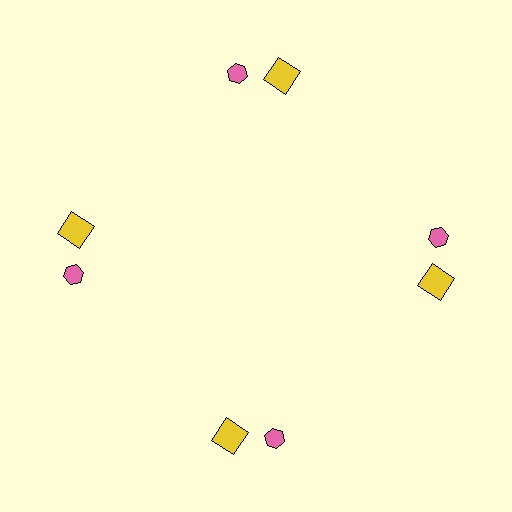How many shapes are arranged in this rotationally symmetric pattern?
There are 8 shapes, arranged in 4 groups of 2.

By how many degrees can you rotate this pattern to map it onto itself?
The pattern maps onto itself every 90 degrees of rotation.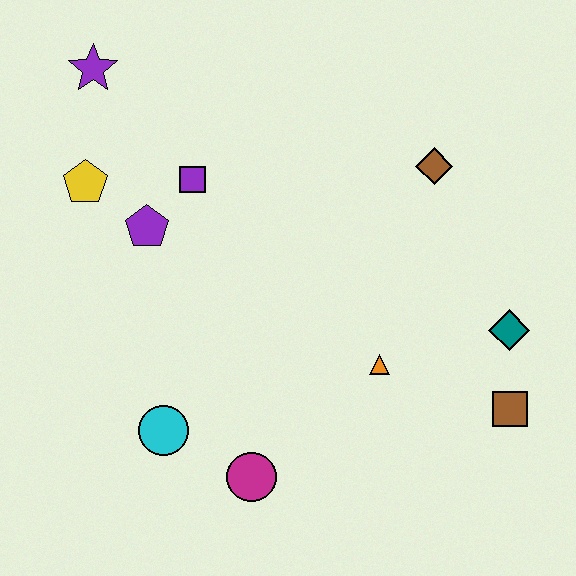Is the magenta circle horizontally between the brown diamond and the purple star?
Yes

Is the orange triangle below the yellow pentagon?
Yes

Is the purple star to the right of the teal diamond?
No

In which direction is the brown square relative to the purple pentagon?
The brown square is to the right of the purple pentagon.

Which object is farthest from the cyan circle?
The brown diamond is farthest from the cyan circle.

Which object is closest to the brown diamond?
The teal diamond is closest to the brown diamond.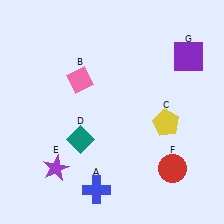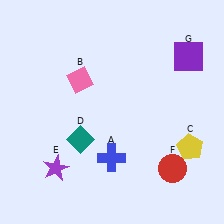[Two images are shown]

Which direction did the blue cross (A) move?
The blue cross (A) moved up.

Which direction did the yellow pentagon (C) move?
The yellow pentagon (C) moved down.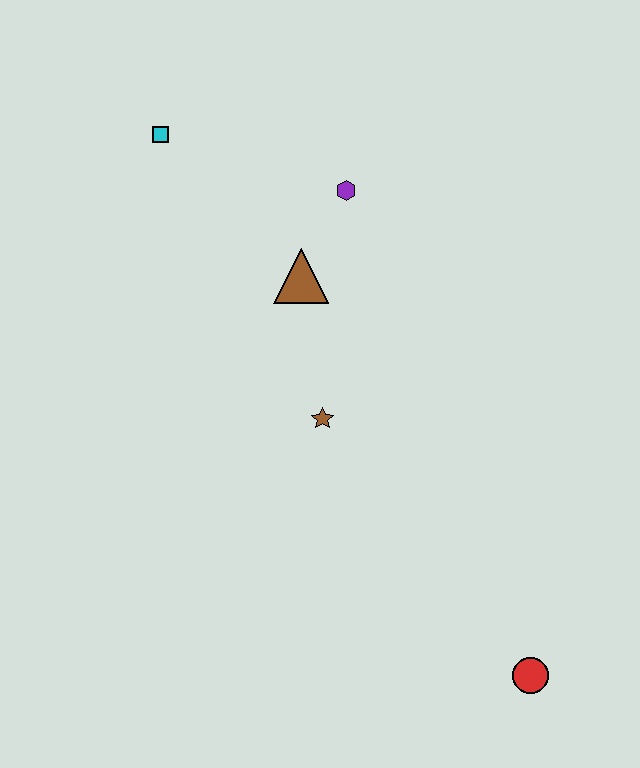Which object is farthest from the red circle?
The cyan square is farthest from the red circle.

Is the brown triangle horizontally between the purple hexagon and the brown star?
No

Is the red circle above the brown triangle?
No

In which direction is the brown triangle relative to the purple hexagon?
The brown triangle is below the purple hexagon.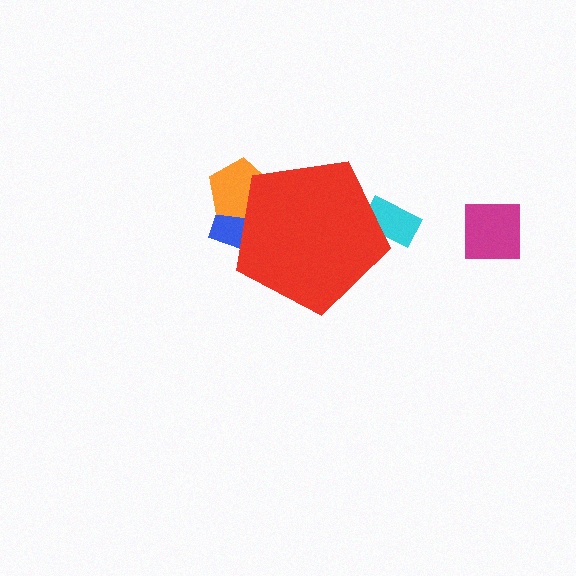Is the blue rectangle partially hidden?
Yes, the blue rectangle is partially hidden behind the red pentagon.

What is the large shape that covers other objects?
A red pentagon.